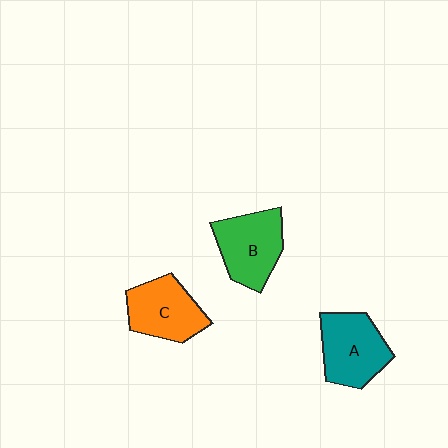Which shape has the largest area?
Shape A (teal).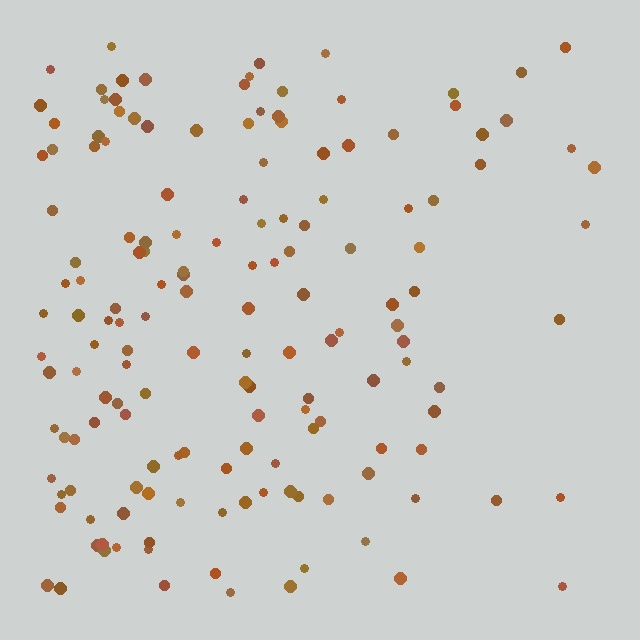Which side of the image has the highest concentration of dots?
The left.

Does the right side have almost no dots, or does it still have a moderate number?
Still a moderate number, just noticeably fewer than the left.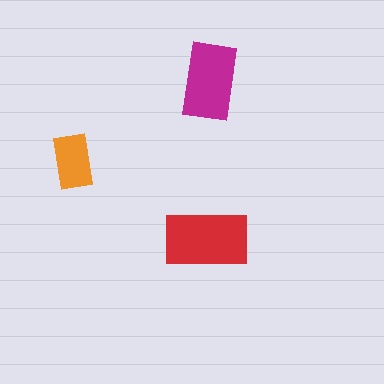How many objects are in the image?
There are 3 objects in the image.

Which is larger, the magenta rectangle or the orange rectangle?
The magenta one.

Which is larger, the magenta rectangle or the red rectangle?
The red one.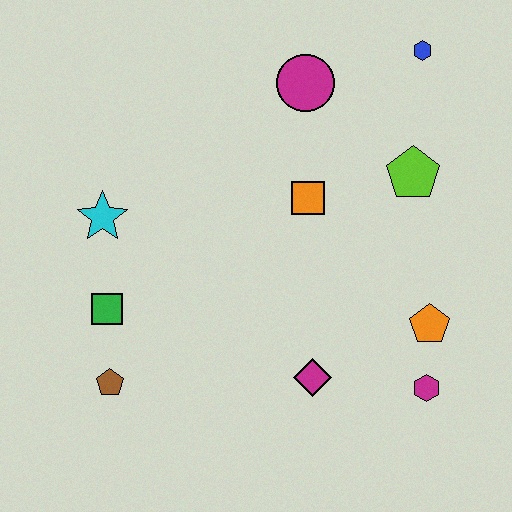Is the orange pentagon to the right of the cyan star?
Yes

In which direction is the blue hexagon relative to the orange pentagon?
The blue hexagon is above the orange pentagon.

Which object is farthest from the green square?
The blue hexagon is farthest from the green square.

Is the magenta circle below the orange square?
No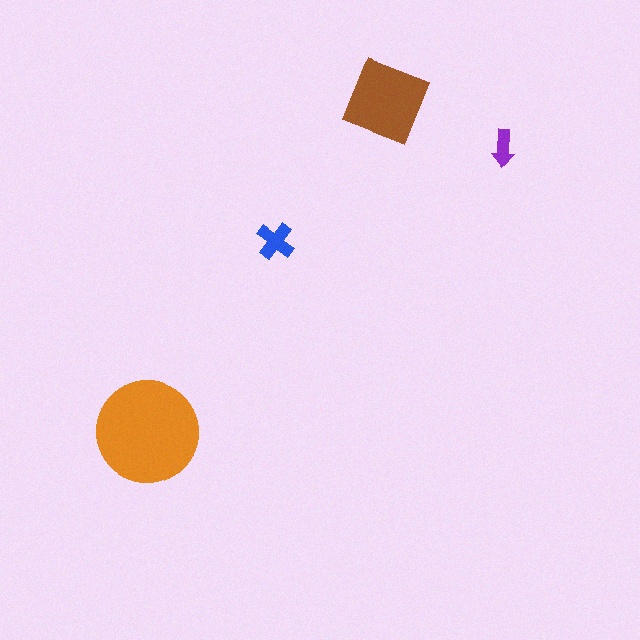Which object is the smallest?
The purple arrow.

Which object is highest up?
The brown diamond is topmost.